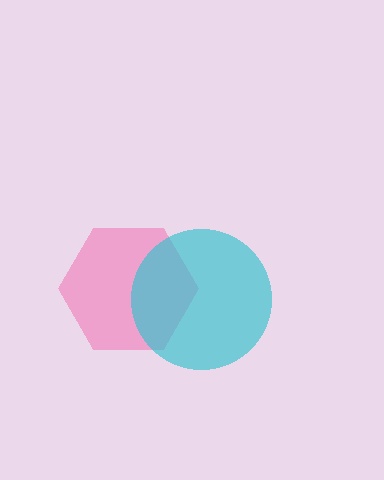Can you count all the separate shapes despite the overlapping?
Yes, there are 2 separate shapes.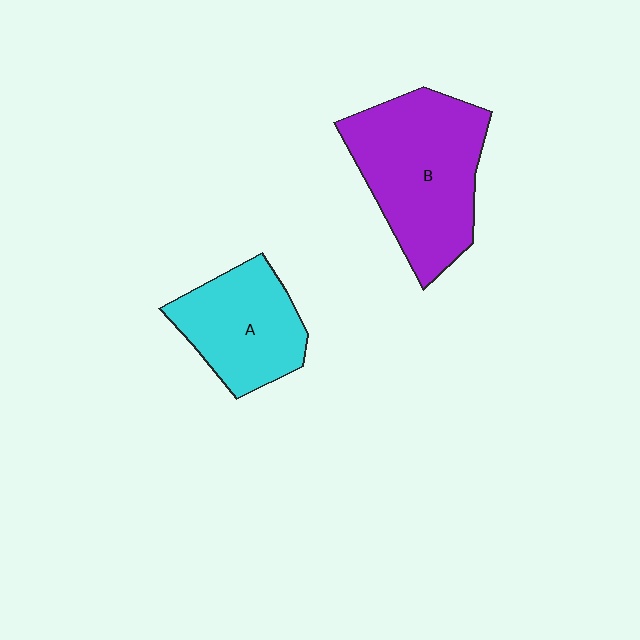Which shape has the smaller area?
Shape A (cyan).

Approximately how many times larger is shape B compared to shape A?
Approximately 1.5 times.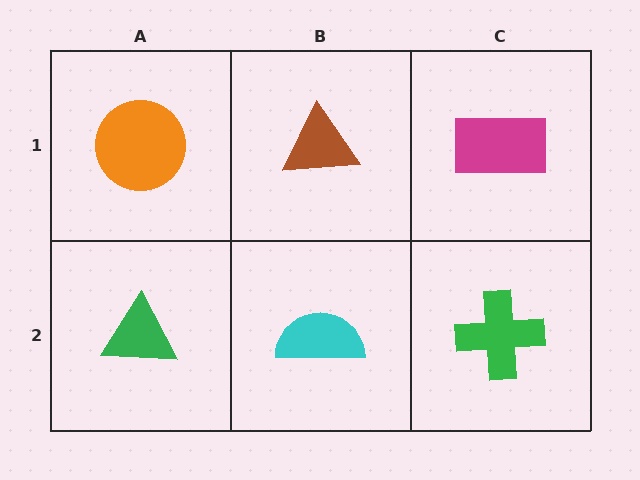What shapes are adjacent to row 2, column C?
A magenta rectangle (row 1, column C), a cyan semicircle (row 2, column B).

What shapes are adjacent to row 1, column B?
A cyan semicircle (row 2, column B), an orange circle (row 1, column A), a magenta rectangle (row 1, column C).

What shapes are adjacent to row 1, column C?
A green cross (row 2, column C), a brown triangle (row 1, column B).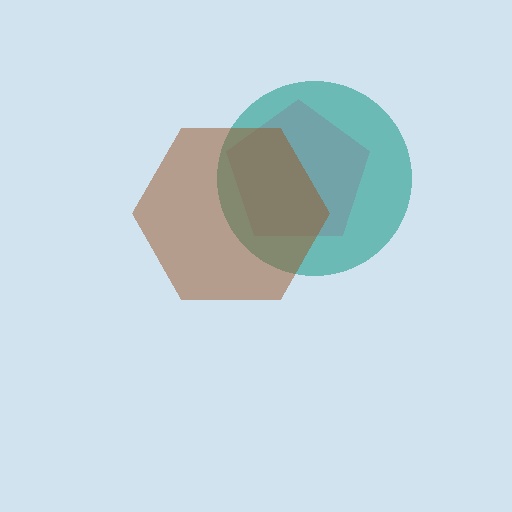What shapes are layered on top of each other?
The layered shapes are: a pink pentagon, a teal circle, a brown hexagon.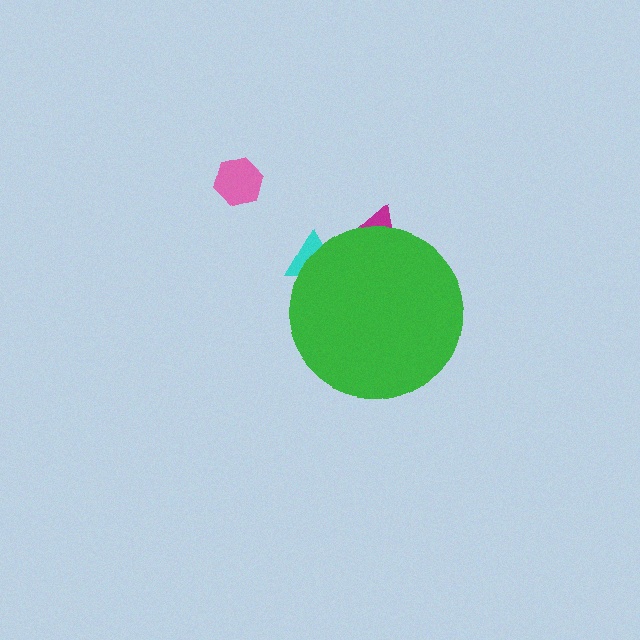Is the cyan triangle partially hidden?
Yes, the cyan triangle is partially hidden behind the green circle.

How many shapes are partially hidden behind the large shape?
2 shapes are partially hidden.